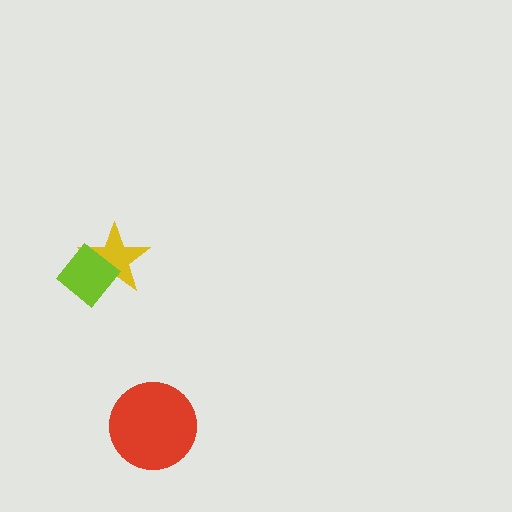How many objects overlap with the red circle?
0 objects overlap with the red circle.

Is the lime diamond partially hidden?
No, no other shape covers it.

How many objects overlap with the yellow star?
1 object overlaps with the yellow star.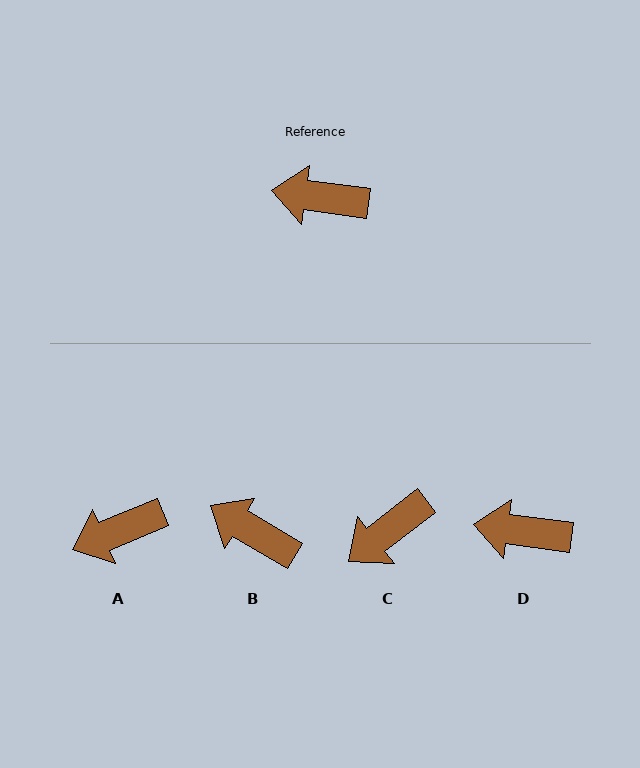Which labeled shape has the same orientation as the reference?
D.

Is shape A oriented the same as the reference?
No, it is off by about 30 degrees.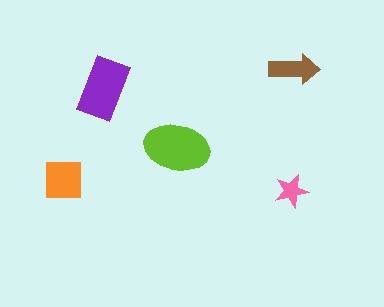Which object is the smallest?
The pink star.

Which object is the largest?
The lime ellipse.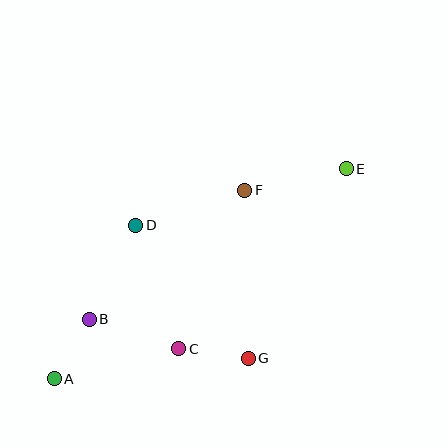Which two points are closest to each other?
Points A and B are closest to each other.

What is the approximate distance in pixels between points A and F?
The distance between A and F is approximately 268 pixels.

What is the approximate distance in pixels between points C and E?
The distance between C and E is approximately 246 pixels.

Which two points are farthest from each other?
Points A and E are farthest from each other.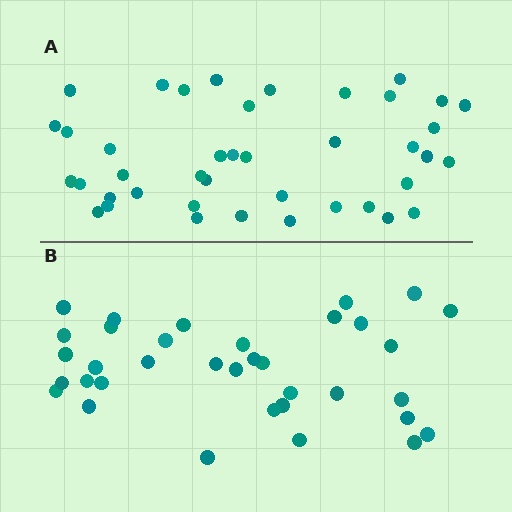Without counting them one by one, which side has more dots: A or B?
Region A (the top region) has more dots.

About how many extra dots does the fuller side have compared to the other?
Region A has about 6 more dots than region B.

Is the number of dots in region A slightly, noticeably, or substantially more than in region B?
Region A has only slightly more — the two regions are fairly close. The ratio is roughly 1.2 to 1.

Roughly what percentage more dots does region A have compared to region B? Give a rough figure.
About 15% more.